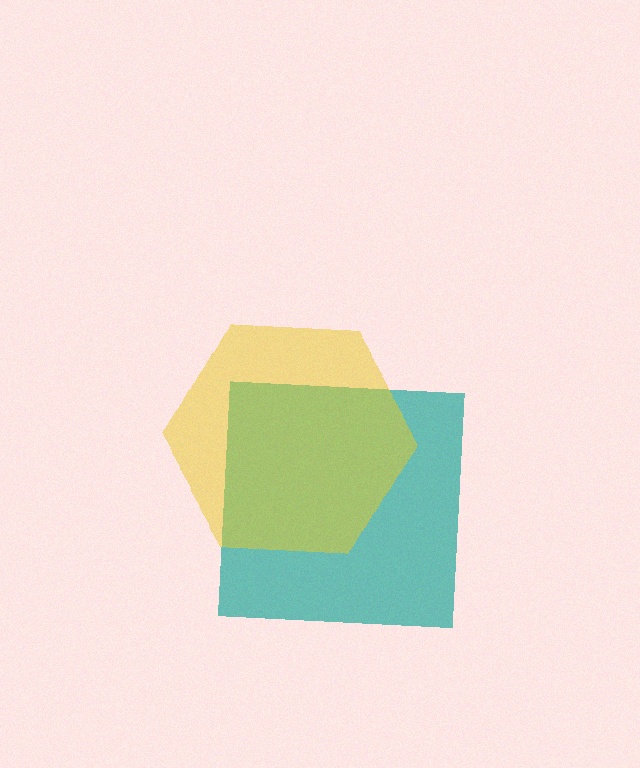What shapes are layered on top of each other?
The layered shapes are: a teal square, a yellow hexagon.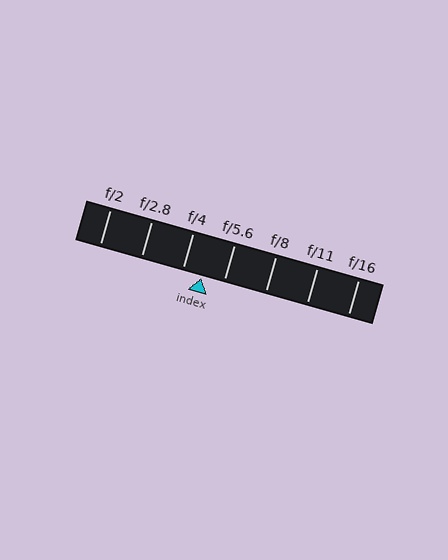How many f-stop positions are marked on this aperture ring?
There are 7 f-stop positions marked.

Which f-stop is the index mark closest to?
The index mark is closest to f/4.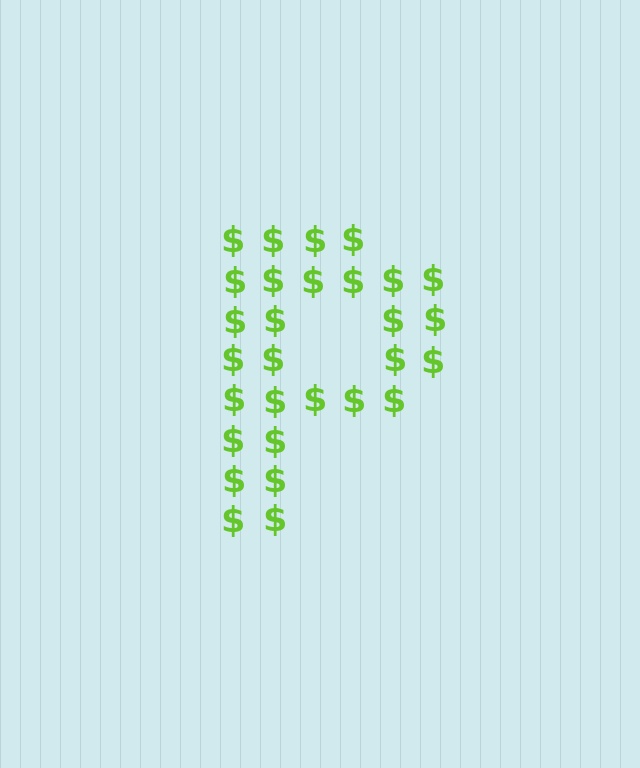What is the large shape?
The large shape is the letter P.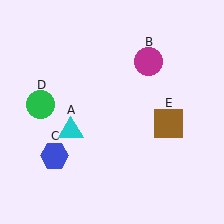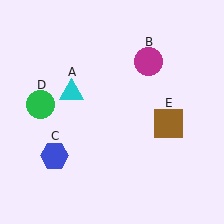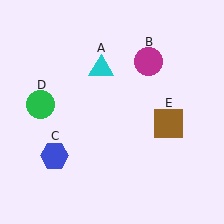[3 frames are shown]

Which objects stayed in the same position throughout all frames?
Magenta circle (object B) and blue hexagon (object C) and green circle (object D) and brown square (object E) remained stationary.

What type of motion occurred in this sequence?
The cyan triangle (object A) rotated clockwise around the center of the scene.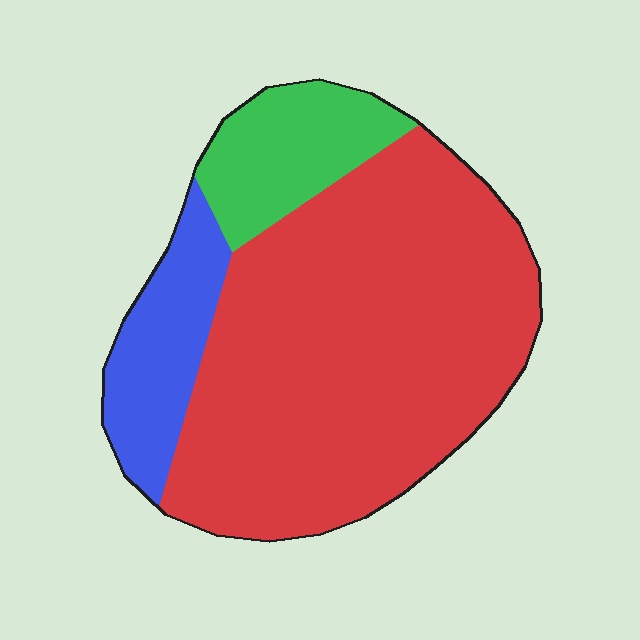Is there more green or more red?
Red.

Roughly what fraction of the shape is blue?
Blue takes up less than a sixth of the shape.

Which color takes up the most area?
Red, at roughly 70%.